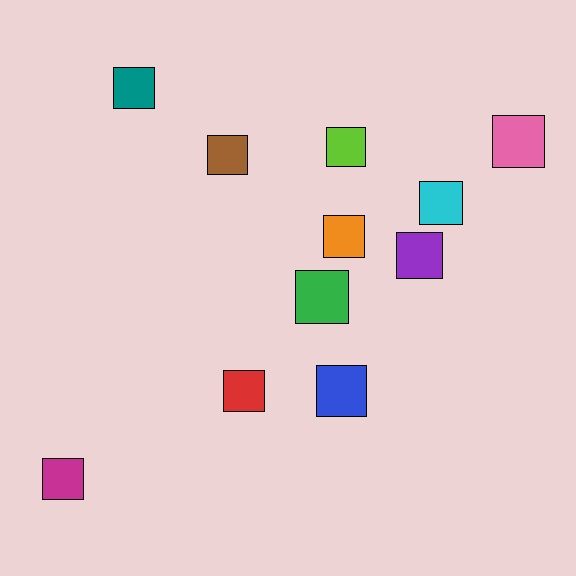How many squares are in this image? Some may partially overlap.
There are 11 squares.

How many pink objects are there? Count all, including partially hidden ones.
There is 1 pink object.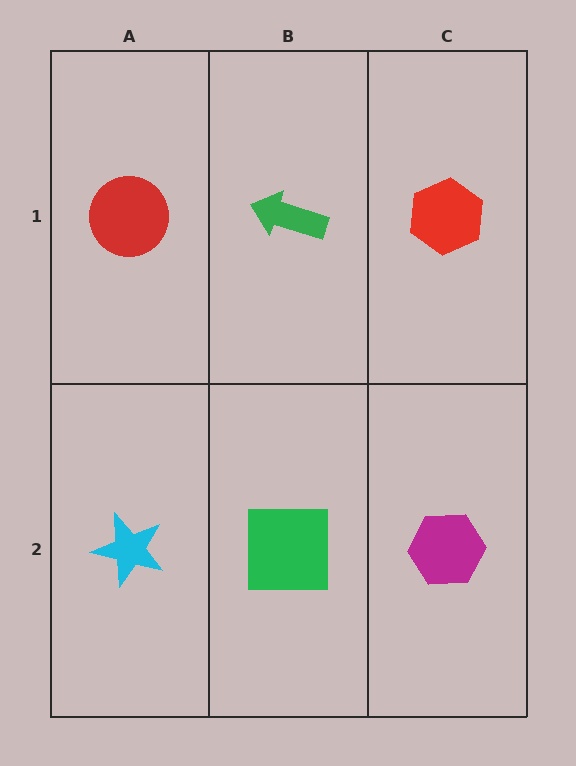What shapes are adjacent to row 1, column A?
A cyan star (row 2, column A), a green arrow (row 1, column B).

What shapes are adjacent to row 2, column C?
A red hexagon (row 1, column C), a green square (row 2, column B).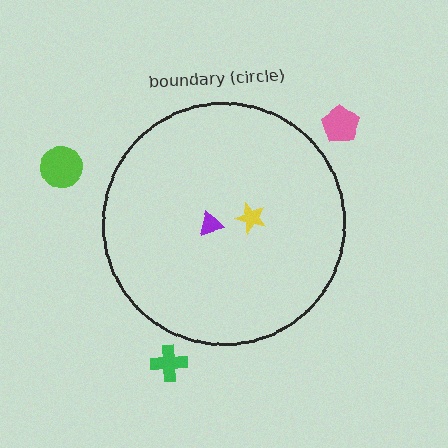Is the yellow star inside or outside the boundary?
Inside.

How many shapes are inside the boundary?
2 inside, 3 outside.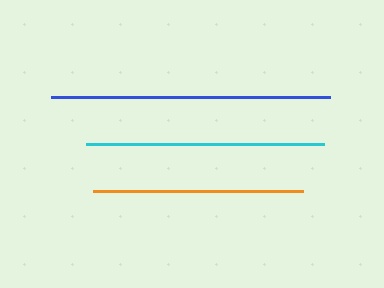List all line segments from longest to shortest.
From longest to shortest: blue, cyan, orange.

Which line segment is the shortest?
The orange line is the shortest at approximately 209 pixels.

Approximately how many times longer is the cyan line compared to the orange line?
The cyan line is approximately 1.1 times the length of the orange line.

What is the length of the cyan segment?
The cyan segment is approximately 238 pixels long.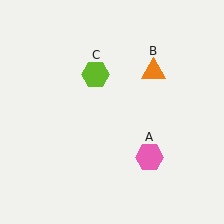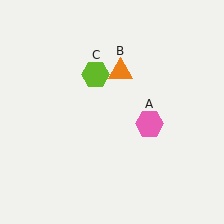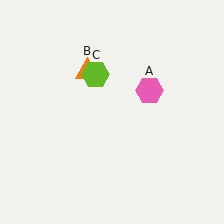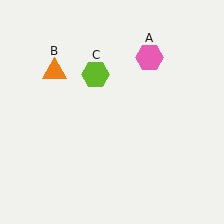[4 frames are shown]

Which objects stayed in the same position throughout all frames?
Lime hexagon (object C) remained stationary.